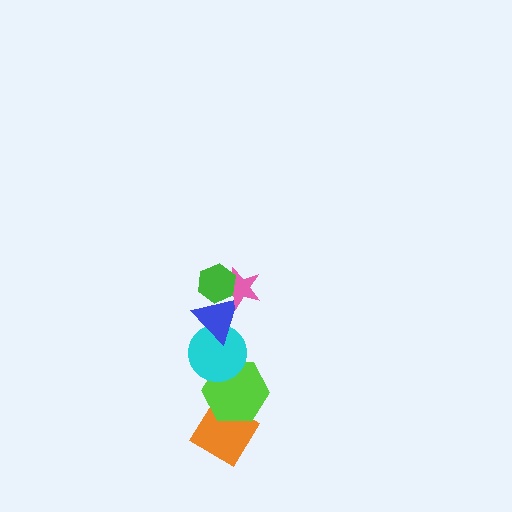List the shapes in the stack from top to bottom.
From top to bottom: the green hexagon, the pink star, the blue triangle, the cyan circle, the lime hexagon, the orange diamond.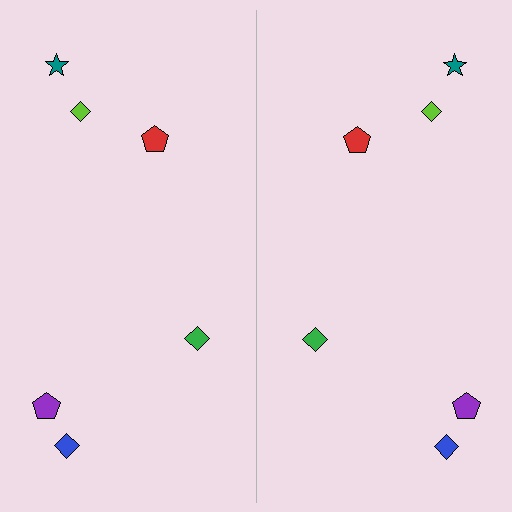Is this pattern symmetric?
Yes, this pattern has bilateral (reflection) symmetry.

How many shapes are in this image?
There are 12 shapes in this image.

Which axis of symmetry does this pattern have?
The pattern has a vertical axis of symmetry running through the center of the image.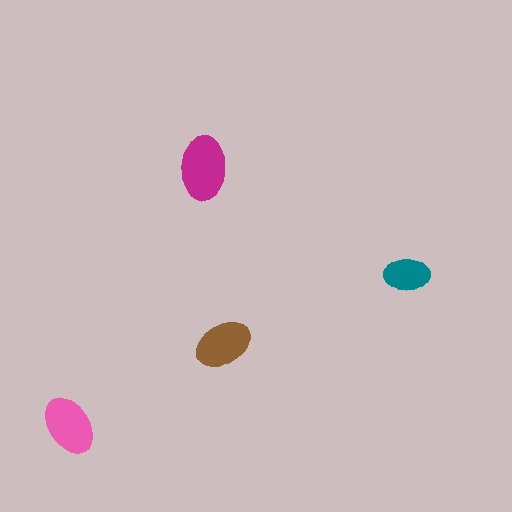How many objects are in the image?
There are 4 objects in the image.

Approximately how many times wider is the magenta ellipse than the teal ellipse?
About 1.5 times wider.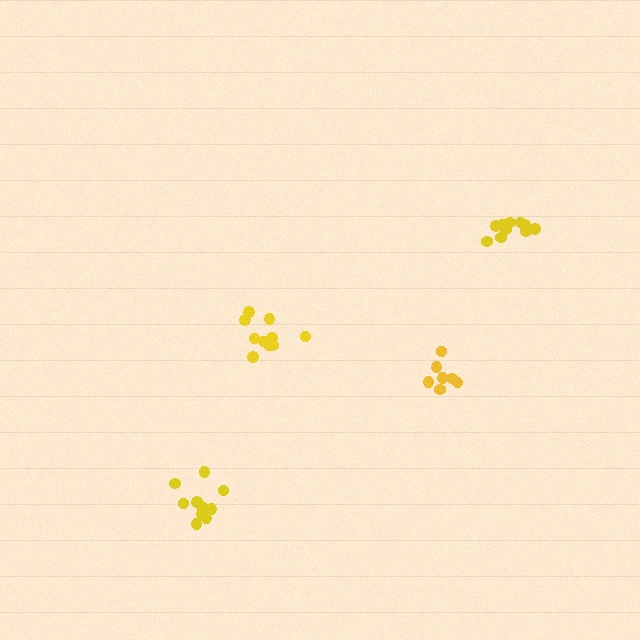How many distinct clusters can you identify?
There are 4 distinct clusters.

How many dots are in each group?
Group 1: 7 dots, Group 2: 10 dots, Group 3: 10 dots, Group 4: 11 dots (38 total).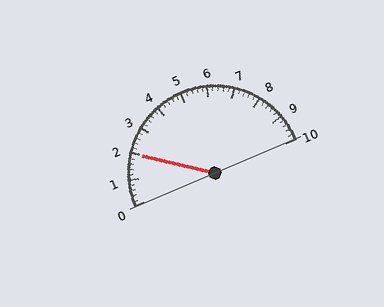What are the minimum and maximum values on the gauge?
The gauge ranges from 0 to 10.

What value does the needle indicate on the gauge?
The needle indicates approximately 2.0.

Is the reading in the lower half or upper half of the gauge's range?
The reading is in the lower half of the range (0 to 10).